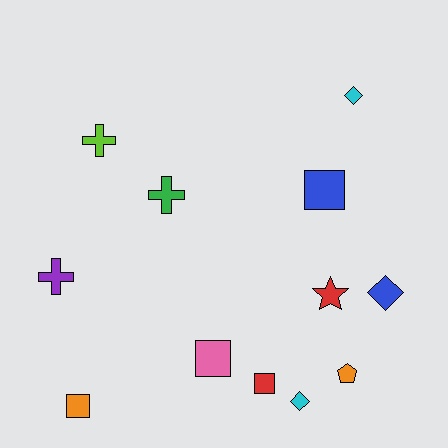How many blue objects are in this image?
There are 2 blue objects.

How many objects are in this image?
There are 12 objects.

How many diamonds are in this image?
There are 3 diamonds.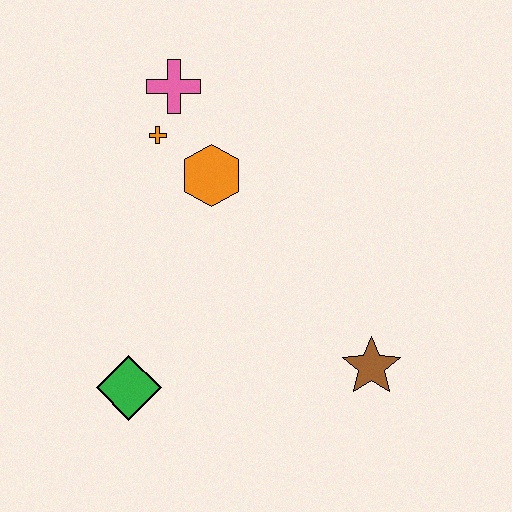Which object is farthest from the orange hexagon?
The brown star is farthest from the orange hexagon.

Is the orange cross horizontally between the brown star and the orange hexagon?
No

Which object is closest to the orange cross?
The pink cross is closest to the orange cross.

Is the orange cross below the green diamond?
No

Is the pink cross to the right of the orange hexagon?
No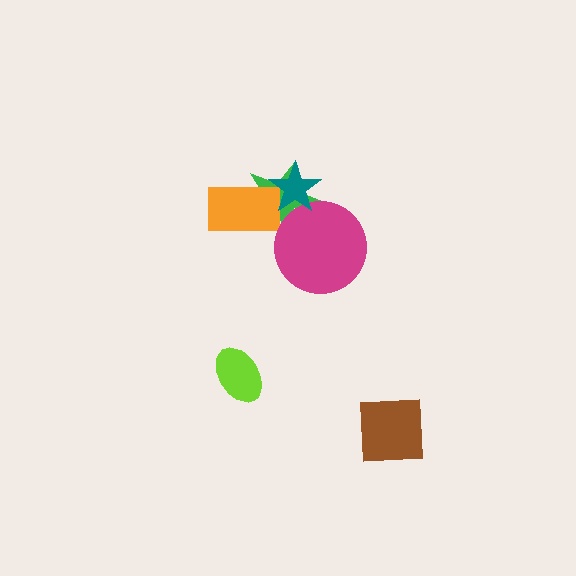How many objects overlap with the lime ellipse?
0 objects overlap with the lime ellipse.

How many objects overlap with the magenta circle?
2 objects overlap with the magenta circle.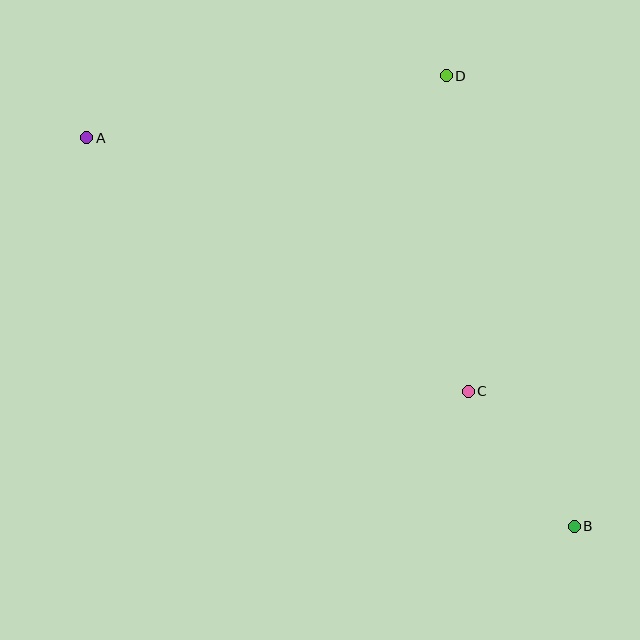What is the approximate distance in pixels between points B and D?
The distance between B and D is approximately 468 pixels.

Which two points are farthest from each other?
Points A and B are farthest from each other.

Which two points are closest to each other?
Points B and C are closest to each other.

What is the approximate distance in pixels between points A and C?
The distance between A and C is approximately 458 pixels.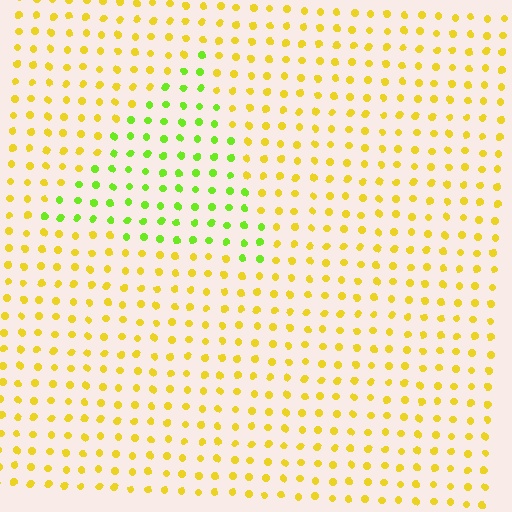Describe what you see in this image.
The image is filled with small yellow elements in a uniform arrangement. A triangle-shaped region is visible where the elements are tinted to a slightly different hue, forming a subtle color boundary.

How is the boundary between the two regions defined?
The boundary is defined purely by a slight shift in hue (about 45 degrees). Spacing, size, and orientation are identical on both sides.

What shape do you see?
I see a triangle.